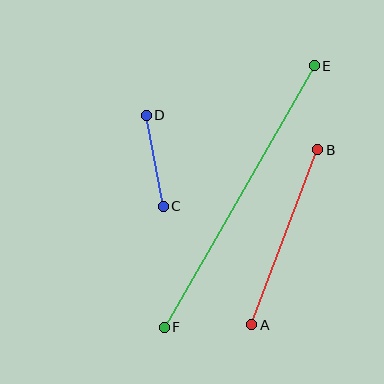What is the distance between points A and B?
The distance is approximately 187 pixels.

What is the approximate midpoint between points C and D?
The midpoint is at approximately (155, 161) pixels.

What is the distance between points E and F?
The distance is approximately 301 pixels.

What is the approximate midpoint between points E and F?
The midpoint is at approximately (239, 197) pixels.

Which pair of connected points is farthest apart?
Points E and F are farthest apart.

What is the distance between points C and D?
The distance is approximately 93 pixels.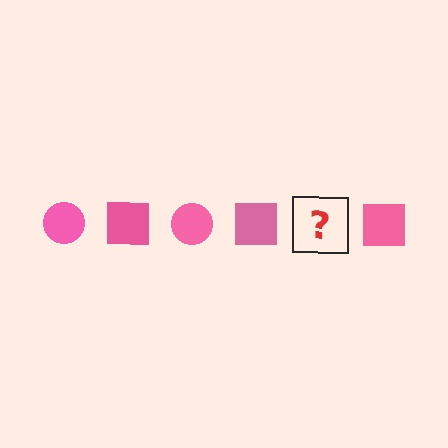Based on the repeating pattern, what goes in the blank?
The blank should be a pink circle.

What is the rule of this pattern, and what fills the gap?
The rule is that the pattern cycles through circle, square shapes in pink. The gap should be filled with a pink circle.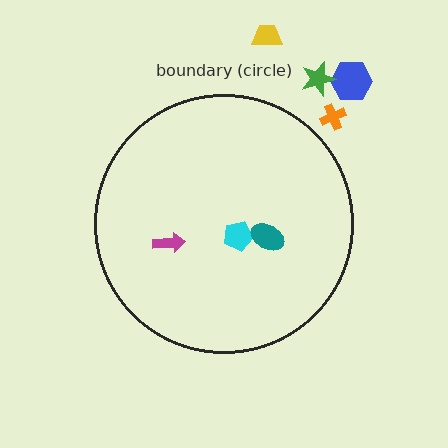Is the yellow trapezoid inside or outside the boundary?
Outside.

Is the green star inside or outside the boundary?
Outside.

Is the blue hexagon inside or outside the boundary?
Outside.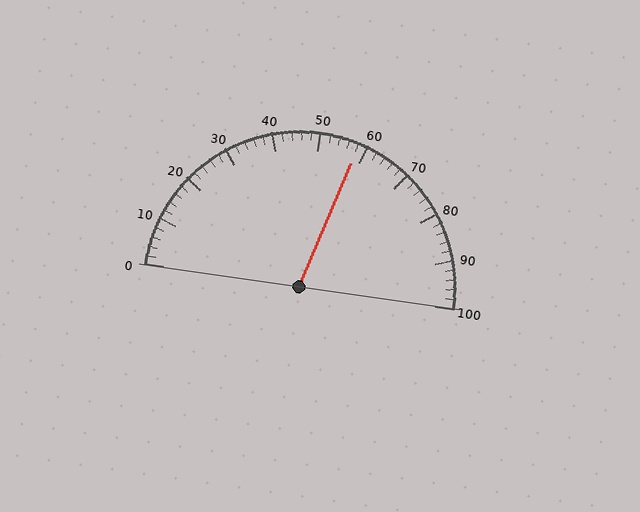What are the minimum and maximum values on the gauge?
The gauge ranges from 0 to 100.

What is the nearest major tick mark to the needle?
The nearest major tick mark is 60.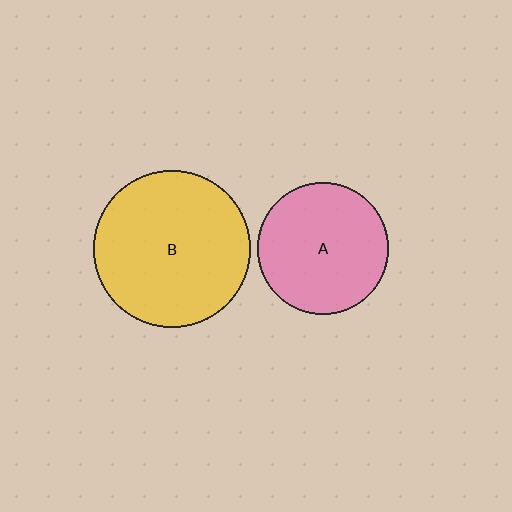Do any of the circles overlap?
No, none of the circles overlap.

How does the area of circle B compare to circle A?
Approximately 1.4 times.